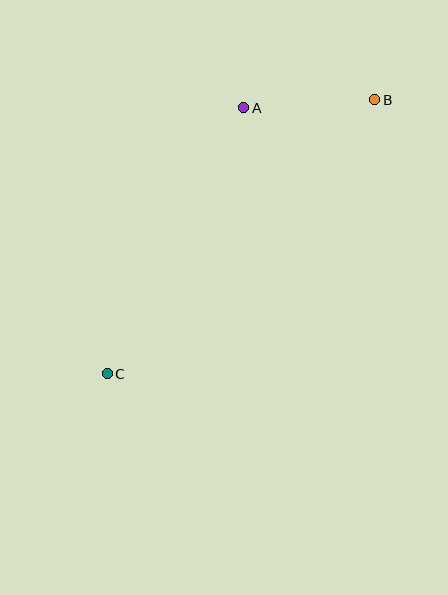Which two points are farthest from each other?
Points B and C are farthest from each other.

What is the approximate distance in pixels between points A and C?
The distance between A and C is approximately 299 pixels.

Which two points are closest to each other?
Points A and B are closest to each other.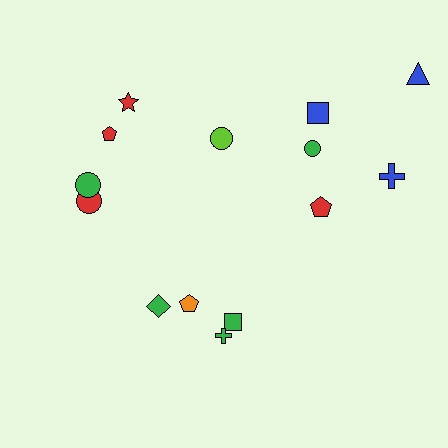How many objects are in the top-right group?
There are 6 objects.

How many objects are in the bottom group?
There are 4 objects.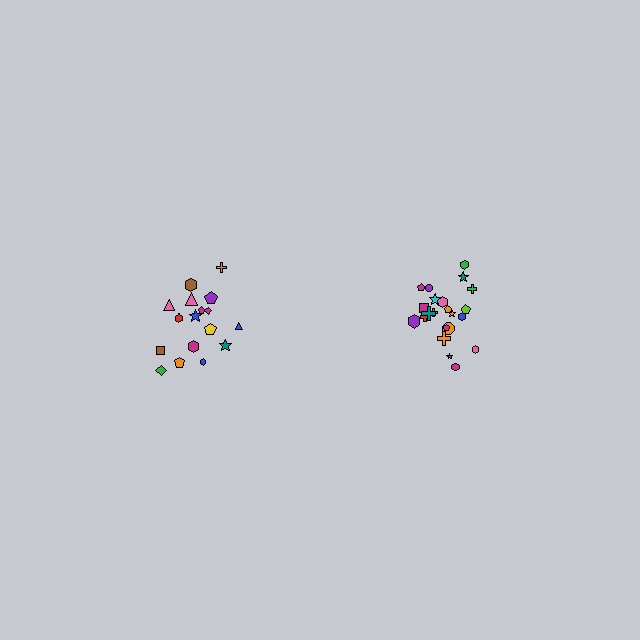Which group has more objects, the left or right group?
The right group.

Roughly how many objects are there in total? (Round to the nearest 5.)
Roughly 40 objects in total.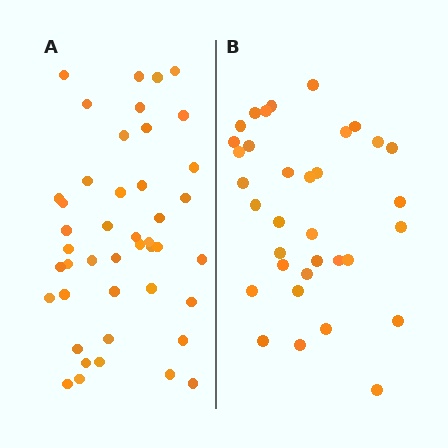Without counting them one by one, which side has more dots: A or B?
Region A (the left region) has more dots.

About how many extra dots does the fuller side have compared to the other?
Region A has roughly 10 or so more dots than region B.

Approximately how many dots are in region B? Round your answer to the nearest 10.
About 30 dots. (The exact count is 34, which rounds to 30.)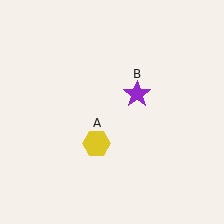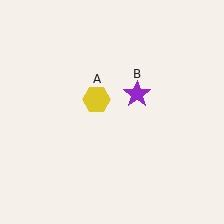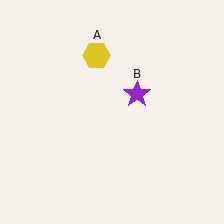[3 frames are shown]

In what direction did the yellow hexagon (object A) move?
The yellow hexagon (object A) moved up.